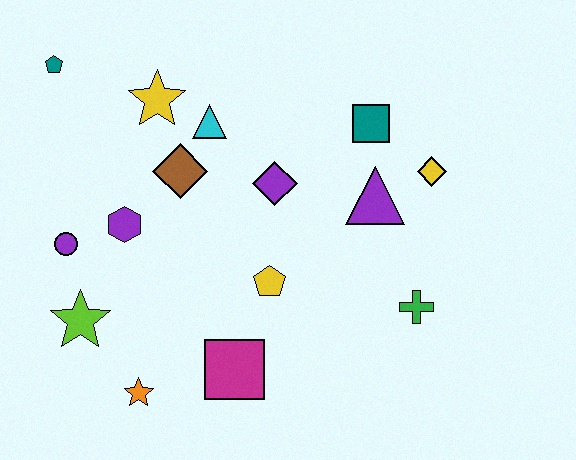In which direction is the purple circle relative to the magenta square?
The purple circle is to the left of the magenta square.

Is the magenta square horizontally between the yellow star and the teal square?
Yes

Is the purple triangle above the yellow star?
No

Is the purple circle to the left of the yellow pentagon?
Yes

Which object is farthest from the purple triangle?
The teal pentagon is farthest from the purple triangle.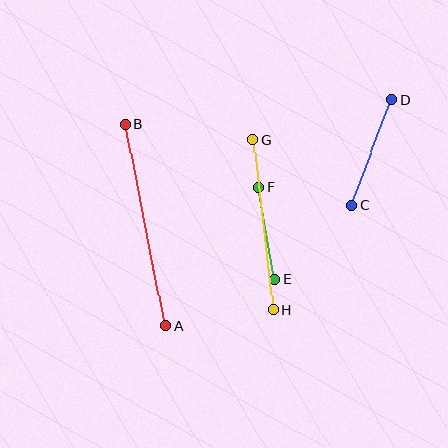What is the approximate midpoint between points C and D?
The midpoint is at approximately (372, 153) pixels.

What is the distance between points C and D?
The distance is approximately 113 pixels.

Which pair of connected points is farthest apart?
Points A and B are farthest apart.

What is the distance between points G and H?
The distance is approximately 171 pixels.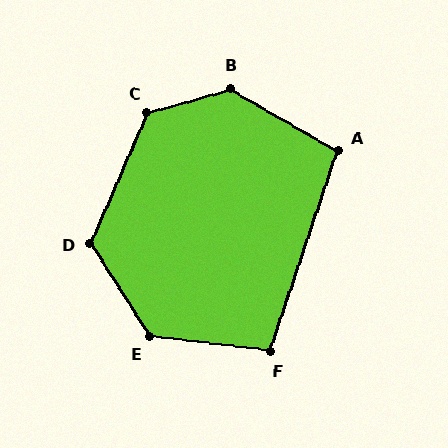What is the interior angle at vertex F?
Approximately 102 degrees (obtuse).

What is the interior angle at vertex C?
Approximately 130 degrees (obtuse).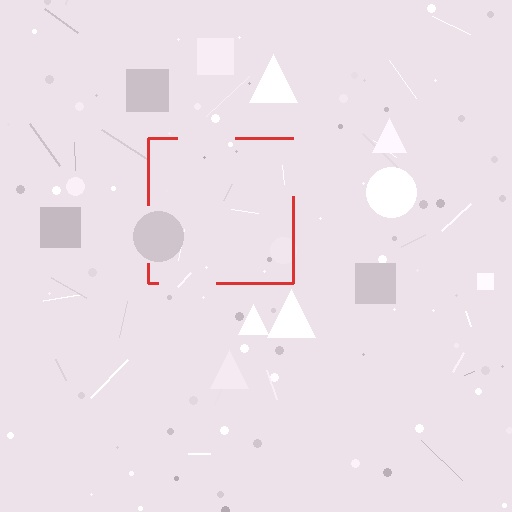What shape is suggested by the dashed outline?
The dashed outline suggests a square.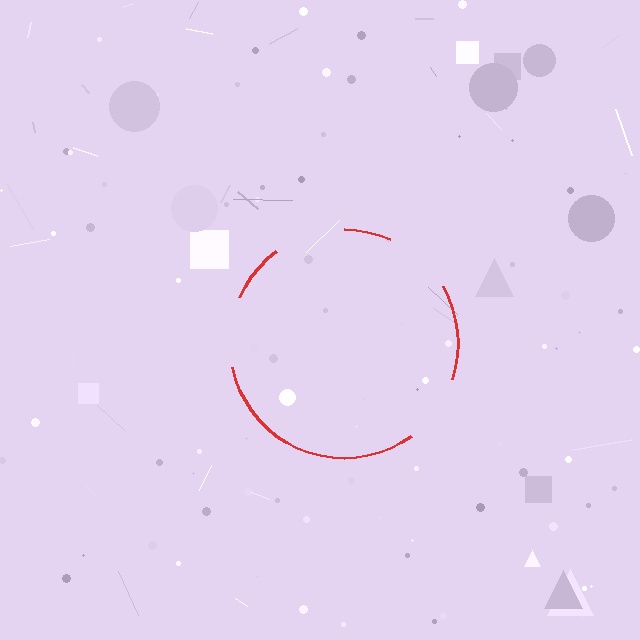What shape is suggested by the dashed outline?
The dashed outline suggests a circle.